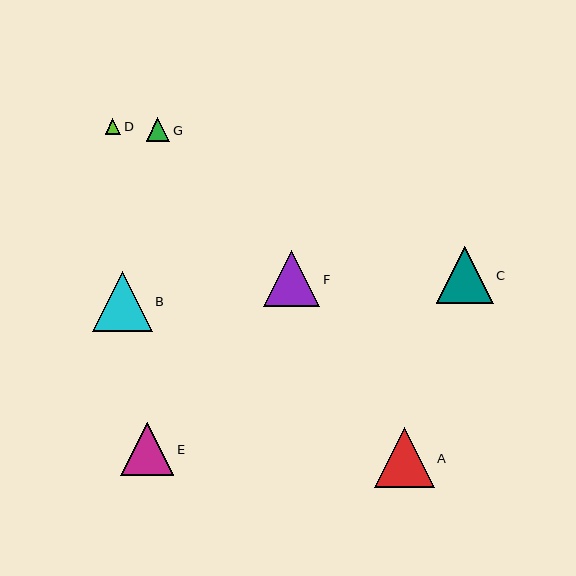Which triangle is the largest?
Triangle A is the largest with a size of approximately 60 pixels.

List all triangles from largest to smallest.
From largest to smallest: A, B, F, C, E, G, D.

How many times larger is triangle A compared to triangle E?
Triangle A is approximately 1.1 times the size of triangle E.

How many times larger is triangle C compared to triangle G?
Triangle C is approximately 2.4 times the size of triangle G.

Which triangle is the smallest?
Triangle D is the smallest with a size of approximately 15 pixels.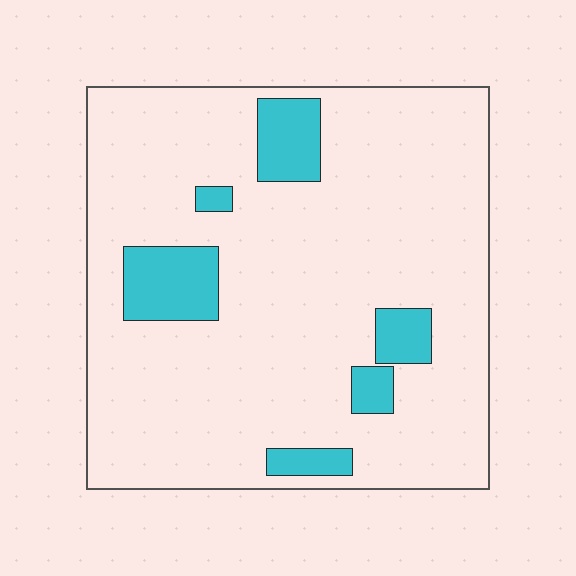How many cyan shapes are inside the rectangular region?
6.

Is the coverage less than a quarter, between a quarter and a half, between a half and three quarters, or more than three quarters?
Less than a quarter.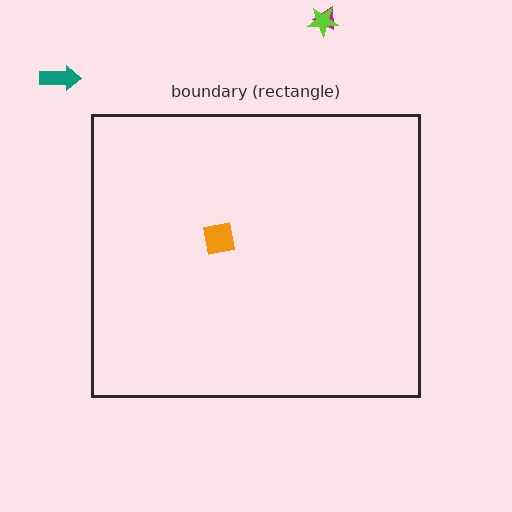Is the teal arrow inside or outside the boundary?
Outside.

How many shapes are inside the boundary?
1 inside, 3 outside.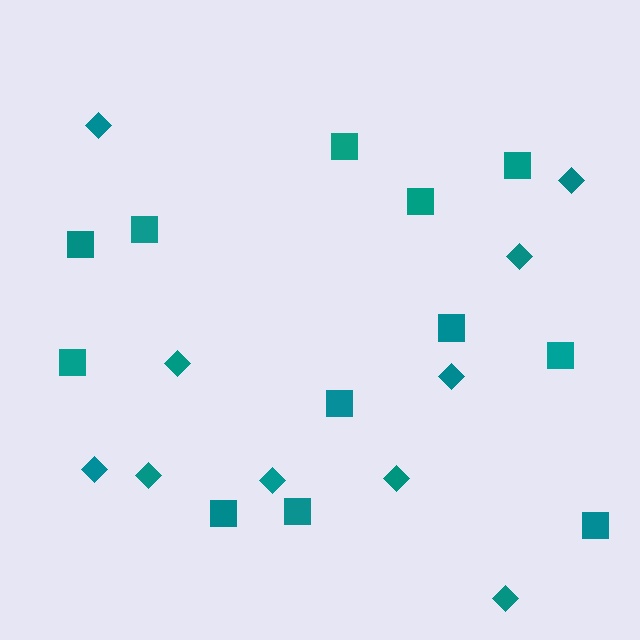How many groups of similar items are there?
There are 2 groups: one group of squares (12) and one group of diamonds (10).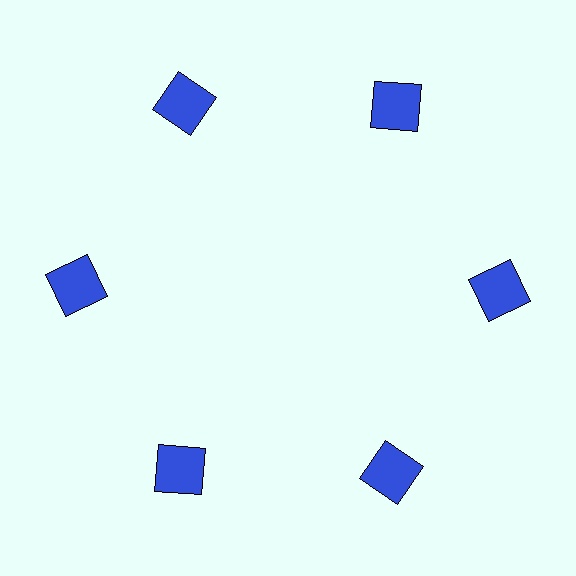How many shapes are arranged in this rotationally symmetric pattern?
There are 6 shapes, arranged in 6 groups of 1.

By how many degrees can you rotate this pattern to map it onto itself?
The pattern maps onto itself every 60 degrees of rotation.